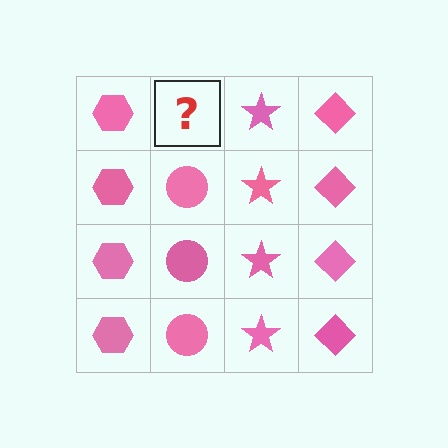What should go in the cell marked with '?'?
The missing cell should contain a pink circle.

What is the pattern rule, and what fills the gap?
The rule is that each column has a consistent shape. The gap should be filled with a pink circle.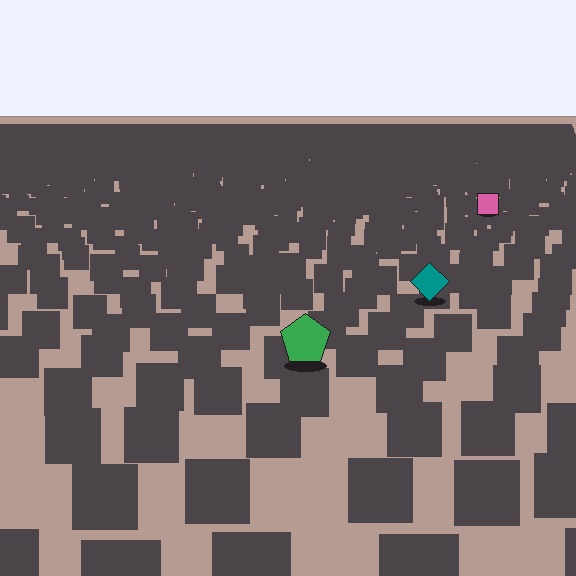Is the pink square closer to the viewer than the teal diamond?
No. The teal diamond is closer — you can tell from the texture gradient: the ground texture is coarser near it.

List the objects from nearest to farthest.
From nearest to farthest: the green pentagon, the teal diamond, the pink square.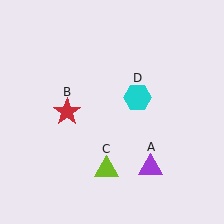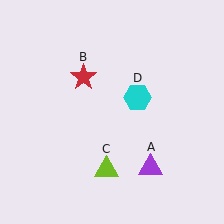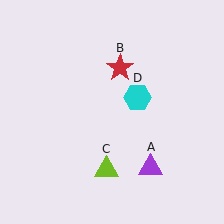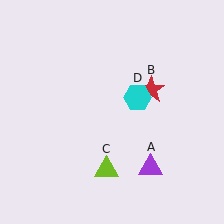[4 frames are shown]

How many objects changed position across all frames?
1 object changed position: red star (object B).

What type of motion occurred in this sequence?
The red star (object B) rotated clockwise around the center of the scene.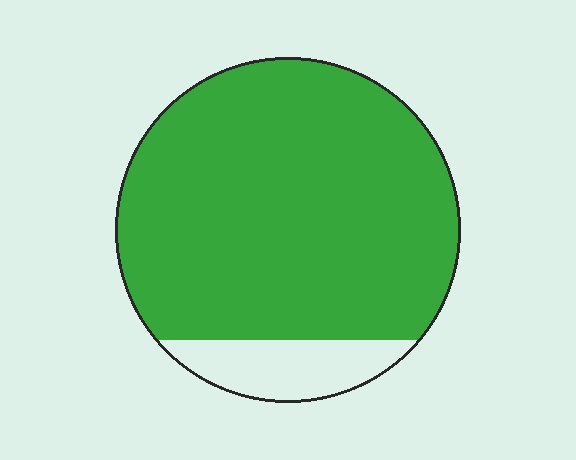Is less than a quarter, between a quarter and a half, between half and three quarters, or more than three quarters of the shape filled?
More than three quarters.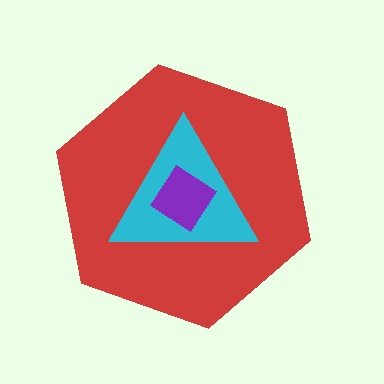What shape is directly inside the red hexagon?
The cyan triangle.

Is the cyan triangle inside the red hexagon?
Yes.